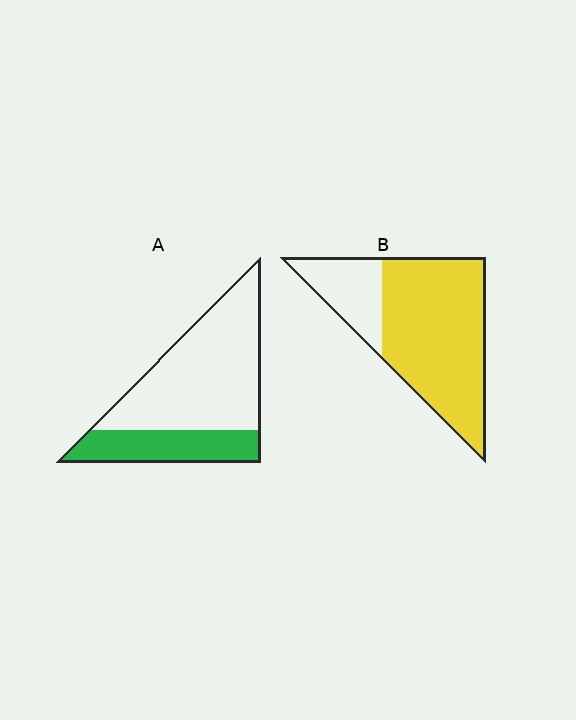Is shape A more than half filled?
No.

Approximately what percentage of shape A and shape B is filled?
A is approximately 30% and B is approximately 75%.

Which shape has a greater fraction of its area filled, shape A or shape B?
Shape B.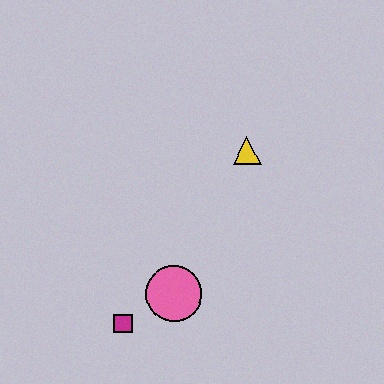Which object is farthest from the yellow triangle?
The magenta square is farthest from the yellow triangle.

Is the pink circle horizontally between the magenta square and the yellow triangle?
Yes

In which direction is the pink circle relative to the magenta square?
The pink circle is to the right of the magenta square.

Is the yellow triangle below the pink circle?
No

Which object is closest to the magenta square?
The pink circle is closest to the magenta square.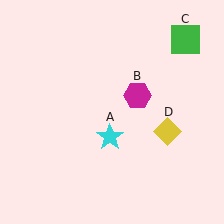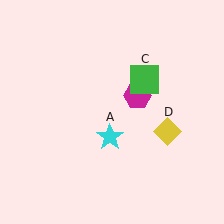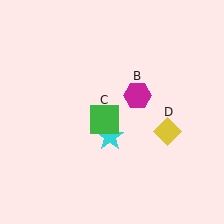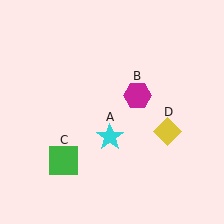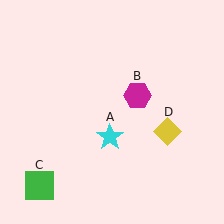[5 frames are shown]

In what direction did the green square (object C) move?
The green square (object C) moved down and to the left.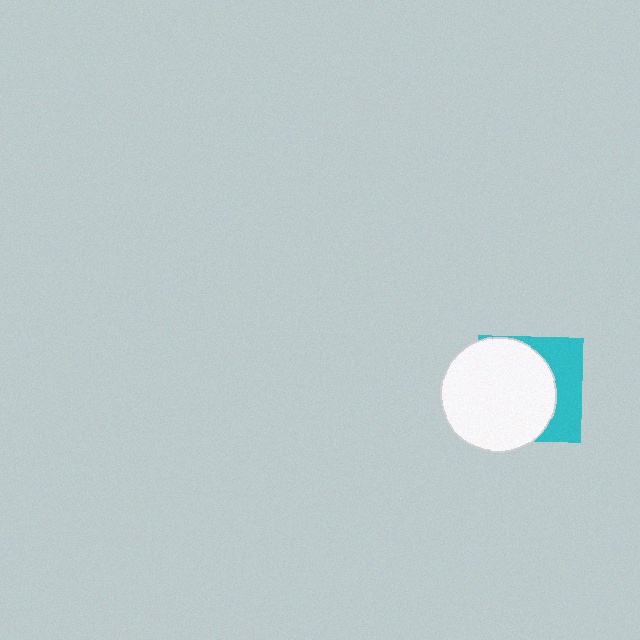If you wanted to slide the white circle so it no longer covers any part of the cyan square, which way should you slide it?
Slide it left — that is the most direct way to separate the two shapes.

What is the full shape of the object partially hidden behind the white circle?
The partially hidden object is a cyan square.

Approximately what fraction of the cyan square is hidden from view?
Roughly 67% of the cyan square is hidden behind the white circle.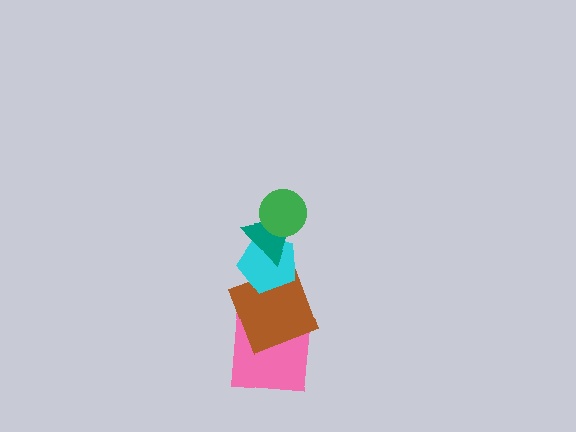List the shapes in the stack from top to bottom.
From top to bottom: the green circle, the teal triangle, the cyan pentagon, the brown square, the pink square.